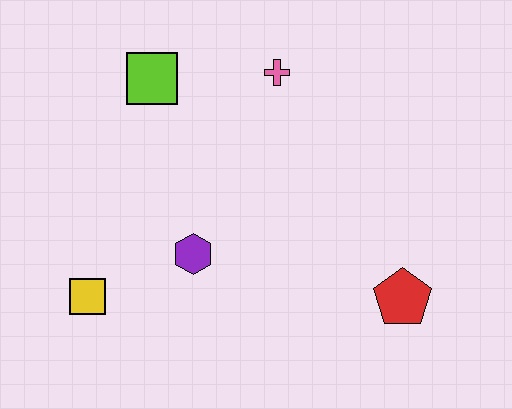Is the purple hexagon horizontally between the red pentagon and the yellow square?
Yes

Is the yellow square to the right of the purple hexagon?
No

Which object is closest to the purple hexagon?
The yellow square is closest to the purple hexagon.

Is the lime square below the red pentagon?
No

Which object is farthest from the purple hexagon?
The red pentagon is farthest from the purple hexagon.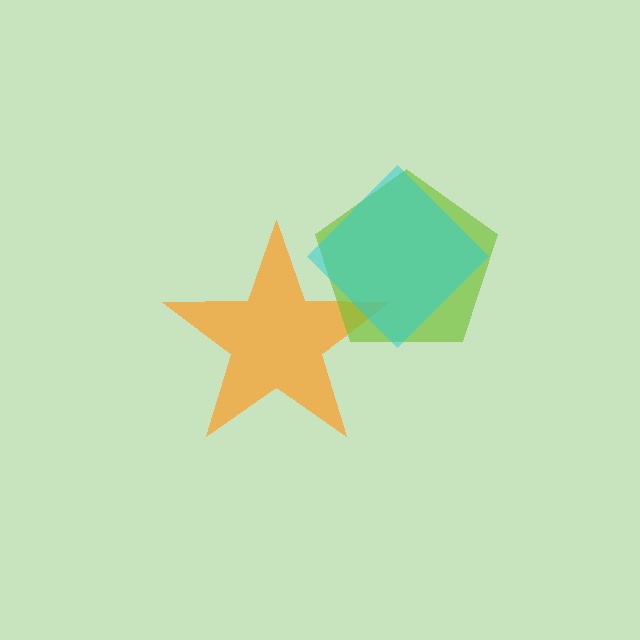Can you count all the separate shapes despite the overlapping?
Yes, there are 3 separate shapes.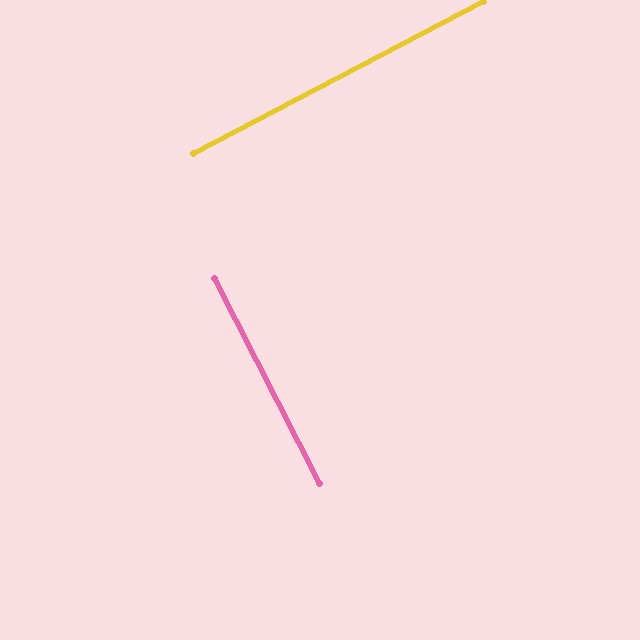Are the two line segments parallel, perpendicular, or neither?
Perpendicular — they meet at approximately 90°.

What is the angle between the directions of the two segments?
Approximately 90 degrees.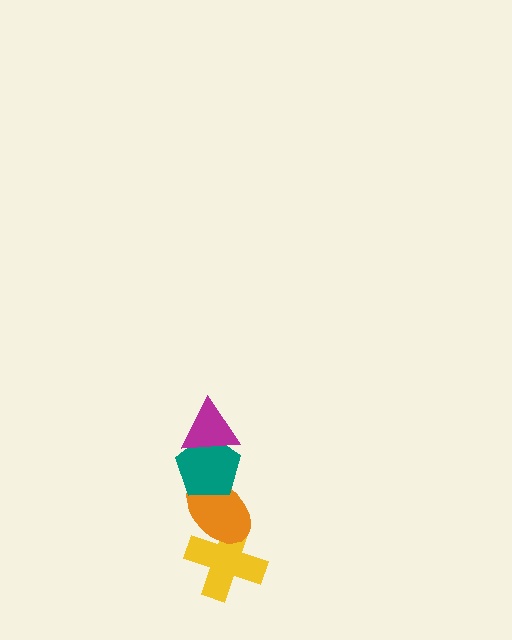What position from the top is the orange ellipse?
The orange ellipse is 3rd from the top.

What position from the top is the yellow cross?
The yellow cross is 4th from the top.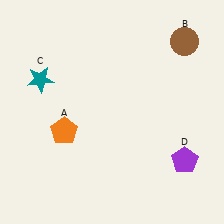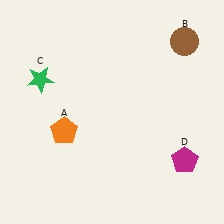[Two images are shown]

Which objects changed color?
C changed from teal to green. D changed from purple to magenta.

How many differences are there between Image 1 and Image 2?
There are 2 differences between the two images.